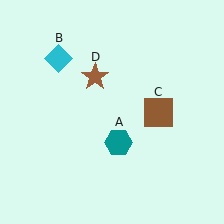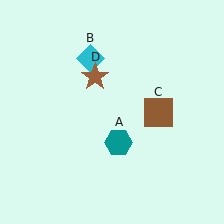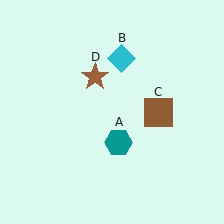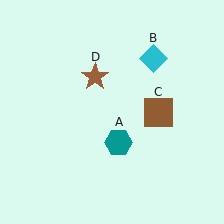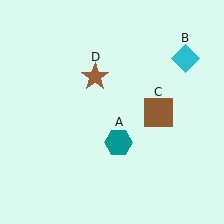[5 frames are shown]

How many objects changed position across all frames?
1 object changed position: cyan diamond (object B).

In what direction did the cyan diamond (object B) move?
The cyan diamond (object B) moved right.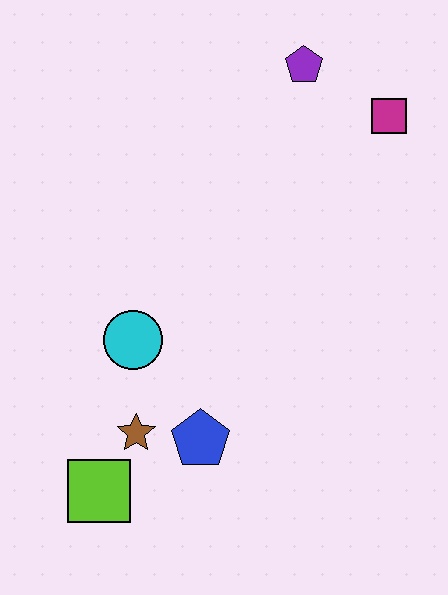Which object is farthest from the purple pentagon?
The lime square is farthest from the purple pentagon.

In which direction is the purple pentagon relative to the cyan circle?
The purple pentagon is above the cyan circle.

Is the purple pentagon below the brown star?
No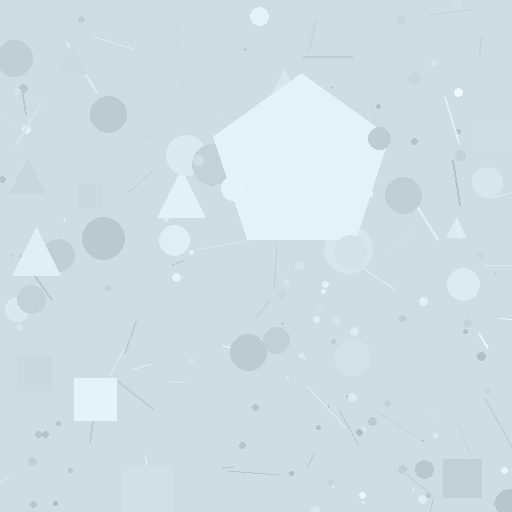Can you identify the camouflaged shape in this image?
The camouflaged shape is a pentagon.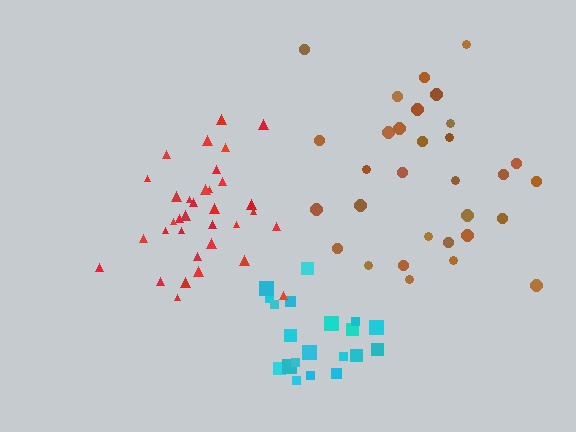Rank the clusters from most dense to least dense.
red, cyan, brown.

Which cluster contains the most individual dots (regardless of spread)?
Red (34).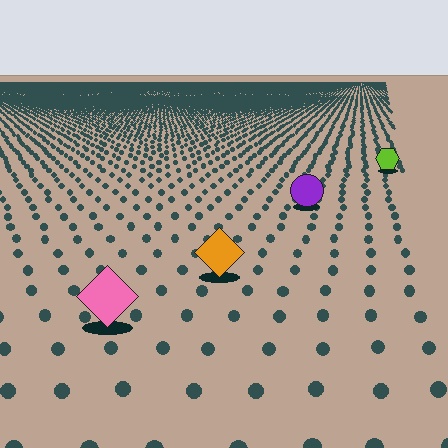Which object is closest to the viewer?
The pink diamond is closest. The texture marks near it are larger and more spread out.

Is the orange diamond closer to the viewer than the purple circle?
Yes. The orange diamond is closer — you can tell from the texture gradient: the ground texture is coarser near it.